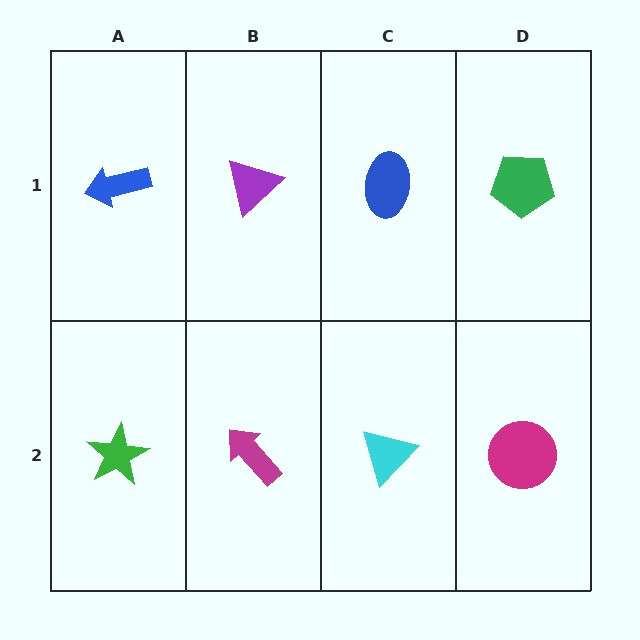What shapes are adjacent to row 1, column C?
A cyan triangle (row 2, column C), a purple triangle (row 1, column B), a green pentagon (row 1, column D).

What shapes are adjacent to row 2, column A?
A blue arrow (row 1, column A), a magenta arrow (row 2, column B).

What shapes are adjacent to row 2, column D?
A green pentagon (row 1, column D), a cyan triangle (row 2, column C).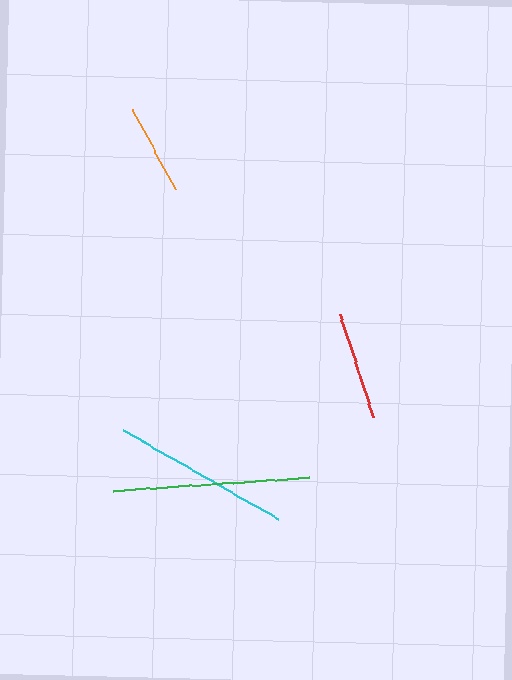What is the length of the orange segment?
The orange segment is approximately 90 pixels long.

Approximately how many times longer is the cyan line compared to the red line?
The cyan line is approximately 1.7 times the length of the red line.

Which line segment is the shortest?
The orange line is the shortest at approximately 90 pixels.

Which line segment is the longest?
The green line is the longest at approximately 196 pixels.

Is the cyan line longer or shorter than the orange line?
The cyan line is longer than the orange line.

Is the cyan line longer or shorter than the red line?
The cyan line is longer than the red line.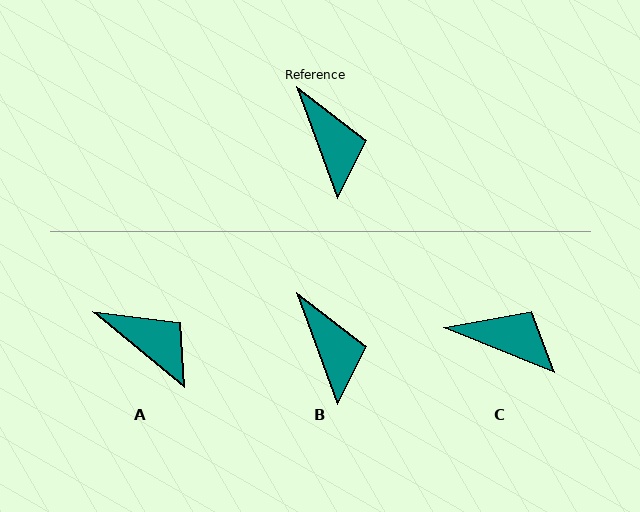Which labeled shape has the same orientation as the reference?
B.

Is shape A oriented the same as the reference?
No, it is off by about 31 degrees.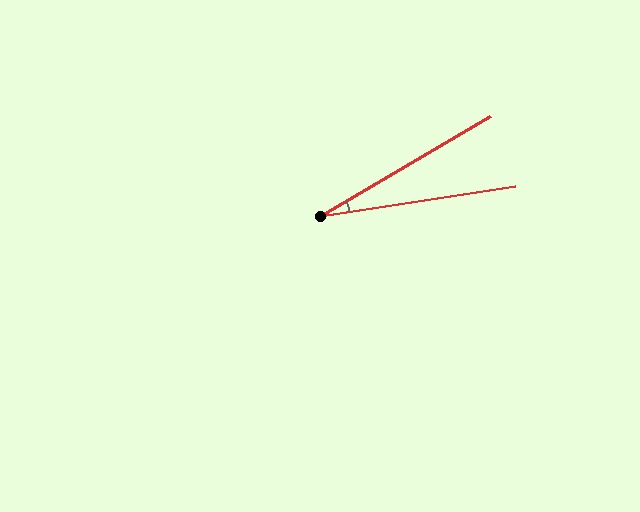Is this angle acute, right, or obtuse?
It is acute.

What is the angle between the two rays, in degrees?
Approximately 22 degrees.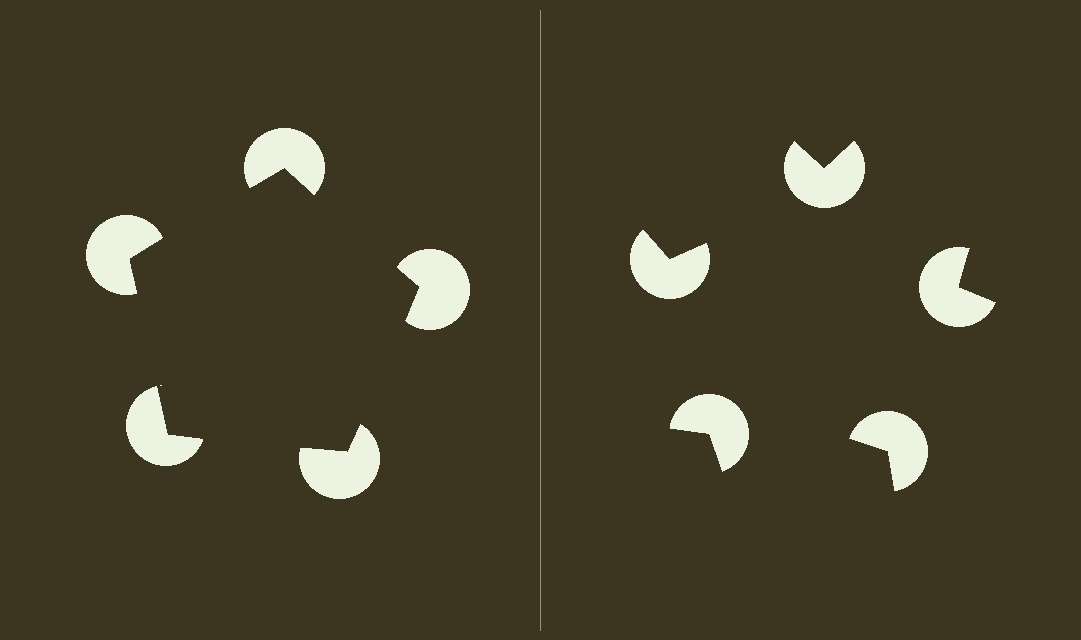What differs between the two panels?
The pac-man discs are positioned identically on both sides; only the wedge orientations differ. On the left they align to a pentagon; on the right they are misaligned.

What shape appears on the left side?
An illusory pentagon.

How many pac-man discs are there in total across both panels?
10 — 5 on each side.